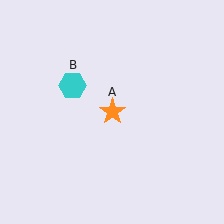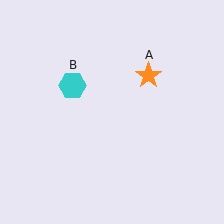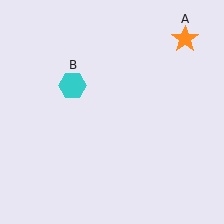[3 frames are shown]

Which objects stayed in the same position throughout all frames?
Cyan hexagon (object B) remained stationary.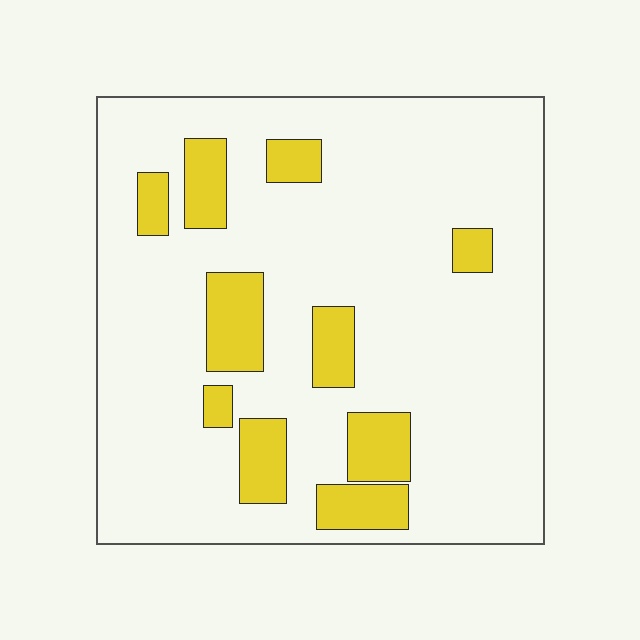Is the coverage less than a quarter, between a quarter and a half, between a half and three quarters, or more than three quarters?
Less than a quarter.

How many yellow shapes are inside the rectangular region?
10.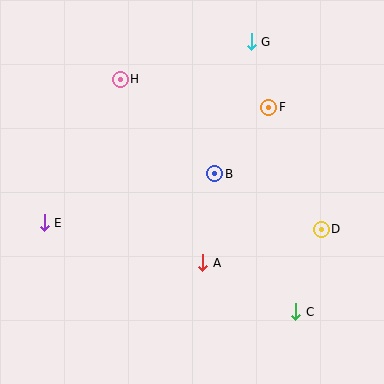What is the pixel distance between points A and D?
The distance between A and D is 123 pixels.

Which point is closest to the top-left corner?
Point H is closest to the top-left corner.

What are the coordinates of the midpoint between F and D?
The midpoint between F and D is at (295, 168).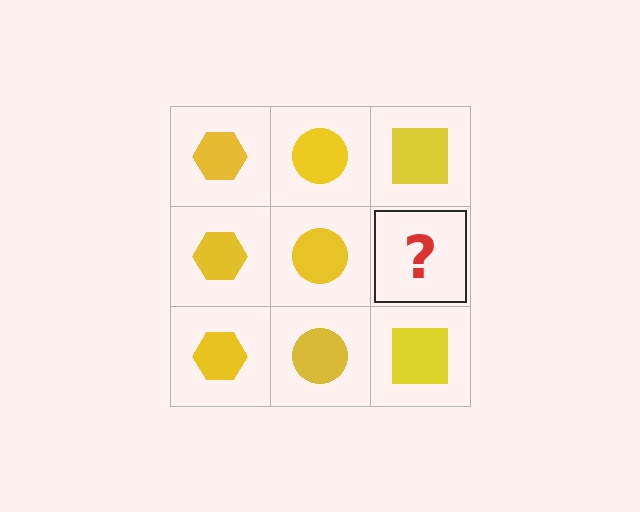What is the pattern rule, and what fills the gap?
The rule is that each column has a consistent shape. The gap should be filled with a yellow square.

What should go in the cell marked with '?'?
The missing cell should contain a yellow square.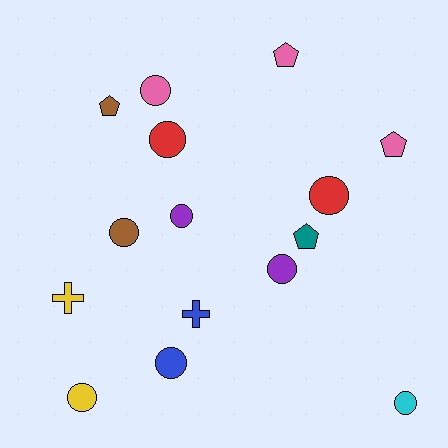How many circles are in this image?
There are 9 circles.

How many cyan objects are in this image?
There is 1 cyan object.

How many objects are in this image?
There are 15 objects.